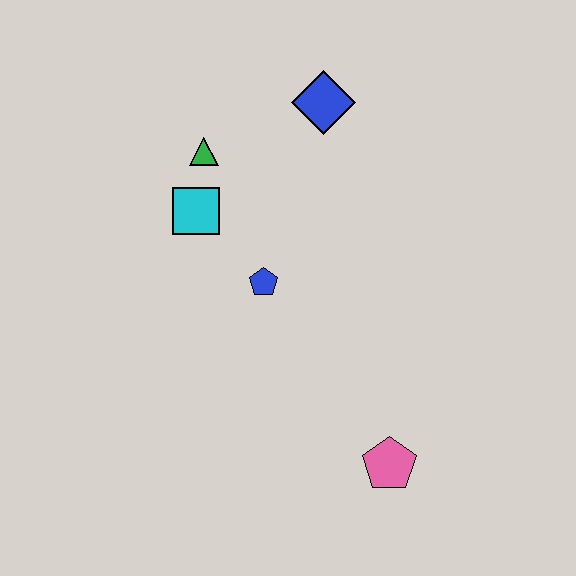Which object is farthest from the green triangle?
The pink pentagon is farthest from the green triangle.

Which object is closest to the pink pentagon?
The blue pentagon is closest to the pink pentagon.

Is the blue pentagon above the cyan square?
No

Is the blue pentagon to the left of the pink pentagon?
Yes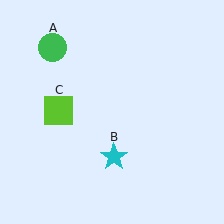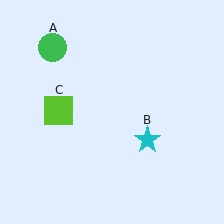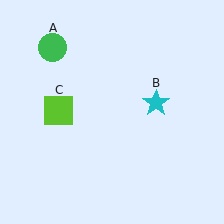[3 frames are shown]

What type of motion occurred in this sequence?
The cyan star (object B) rotated counterclockwise around the center of the scene.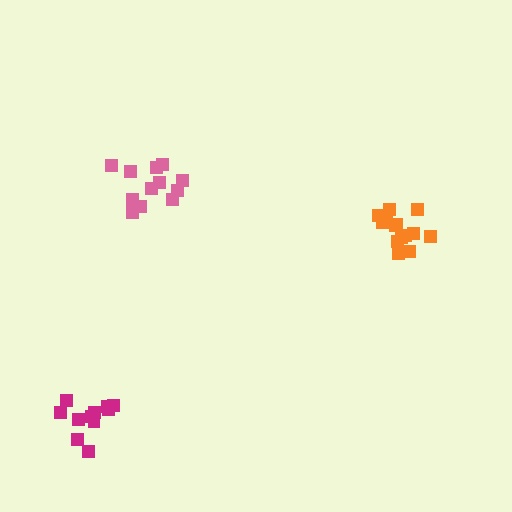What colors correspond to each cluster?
The clusters are colored: magenta, orange, pink.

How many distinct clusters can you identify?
There are 3 distinct clusters.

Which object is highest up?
The pink cluster is topmost.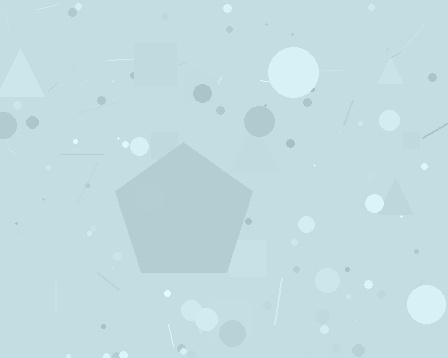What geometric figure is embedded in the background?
A pentagon is embedded in the background.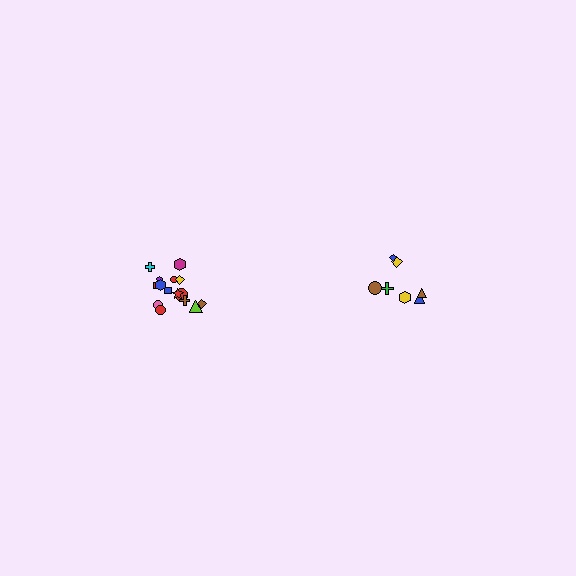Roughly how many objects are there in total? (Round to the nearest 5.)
Roughly 20 objects in total.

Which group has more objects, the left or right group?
The left group.